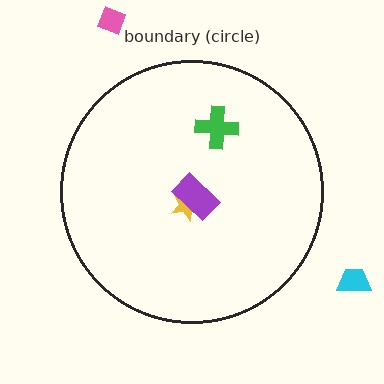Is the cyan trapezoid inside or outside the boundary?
Outside.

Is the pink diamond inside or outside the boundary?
Outside.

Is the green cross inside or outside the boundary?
Inside.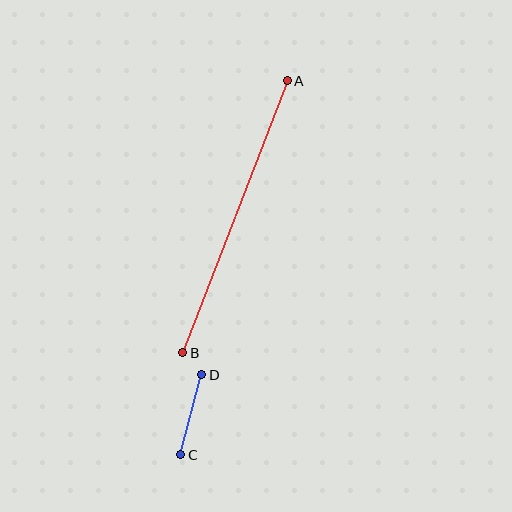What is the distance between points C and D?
The distance is approximately 83 pixels.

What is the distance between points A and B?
The distance is approximately 291 pixels.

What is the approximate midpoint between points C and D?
The midpoint is at approximately (191, 415) pixels.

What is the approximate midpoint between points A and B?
The midpoint is at approximately (235, 217) pixels.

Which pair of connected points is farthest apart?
Points A and B are farthest apart.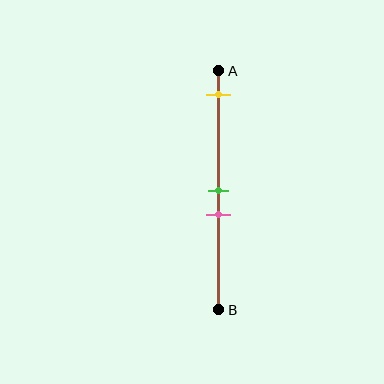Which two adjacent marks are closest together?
The green and pink marks are the closest adjacent pair.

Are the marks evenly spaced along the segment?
No, the marks are not evenly spaced.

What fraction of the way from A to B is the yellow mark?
The yellow mark is approximately 10% (0.1) of the way from A to B.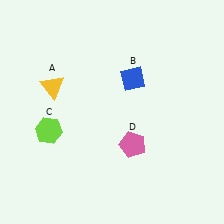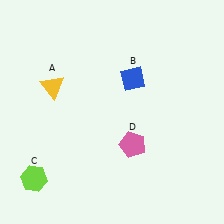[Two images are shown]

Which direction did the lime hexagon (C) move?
The lime hexagon (C) moved down.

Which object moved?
The lime hexagon (C) moved down.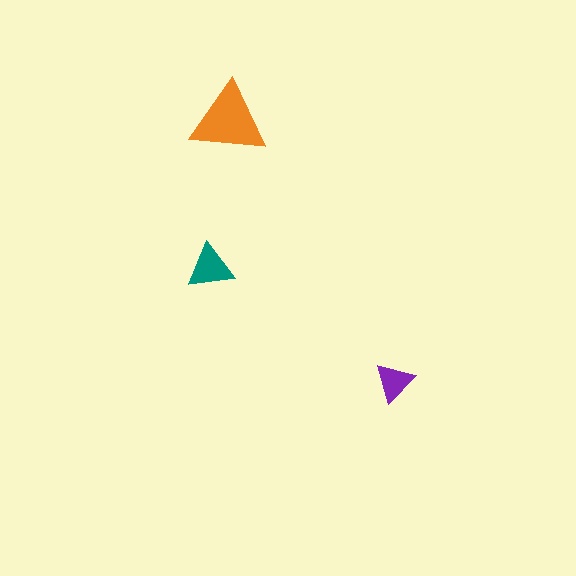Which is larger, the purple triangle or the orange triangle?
The orange one.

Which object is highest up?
The orange triangle is topmost.